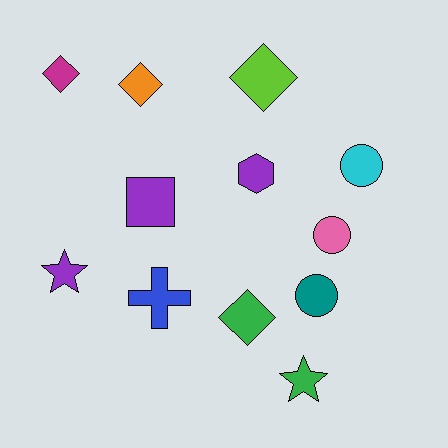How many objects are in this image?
There are 12 objects.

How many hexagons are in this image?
There is 1 hexagon.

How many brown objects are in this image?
There are no brown objects.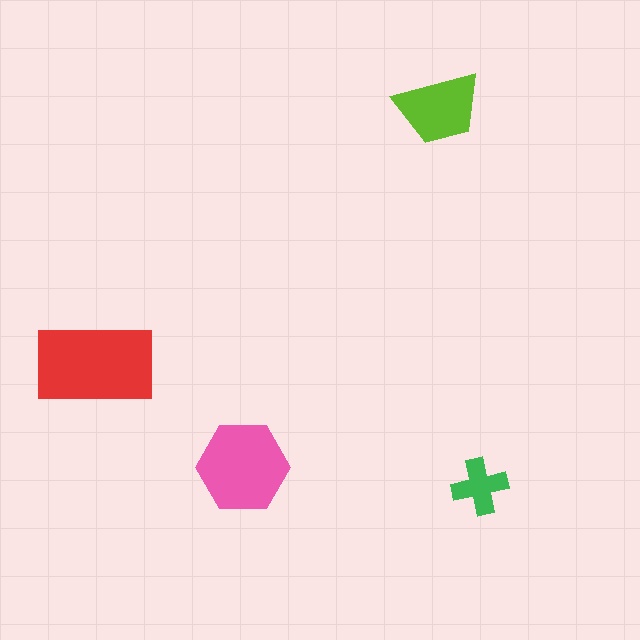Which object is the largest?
The red rectangle.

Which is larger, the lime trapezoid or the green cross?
The lime trapezoid.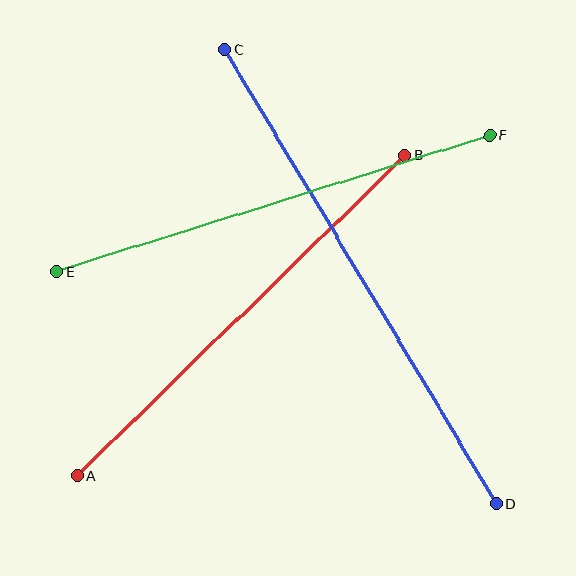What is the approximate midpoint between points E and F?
The midpoint is at approximately (273, 204) pixels.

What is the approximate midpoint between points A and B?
The midpoint is at approximately (241, 316) pixels.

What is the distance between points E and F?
The distance is approximately 454 pixels.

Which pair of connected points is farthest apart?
Points C and D are farthest apart.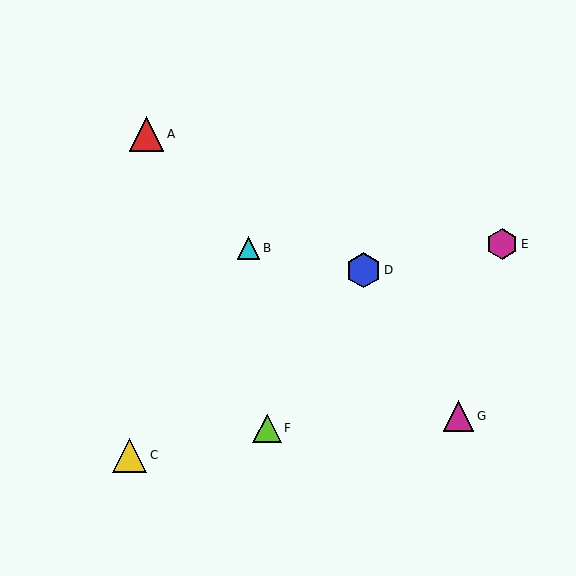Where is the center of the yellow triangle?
The center of the yellow triangle is at (129, 455).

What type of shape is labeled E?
Shape E is a magenta hexagon.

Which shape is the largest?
The blue hexagon (labeled D) is the largest.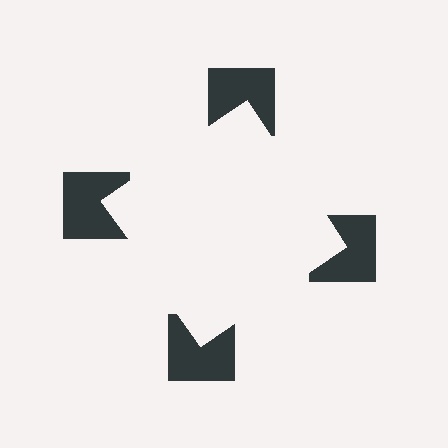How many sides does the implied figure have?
4 sides.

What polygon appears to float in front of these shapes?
An illusory square — its edges are inferred from the aligned wedge cuts in the notched squares, not physically drawn.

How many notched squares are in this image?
There are 4 — one at each vertex of the illusory square.